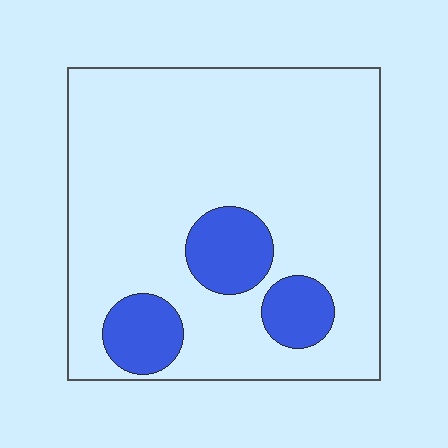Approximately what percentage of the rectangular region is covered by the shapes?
Approximately 15%.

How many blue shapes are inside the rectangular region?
3.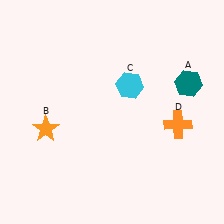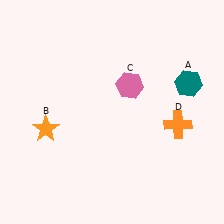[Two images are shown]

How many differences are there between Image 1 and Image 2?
There is 1 difference between the two images.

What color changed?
The hexagon (C) changed from cyan in Image 1 to pink in Image 2.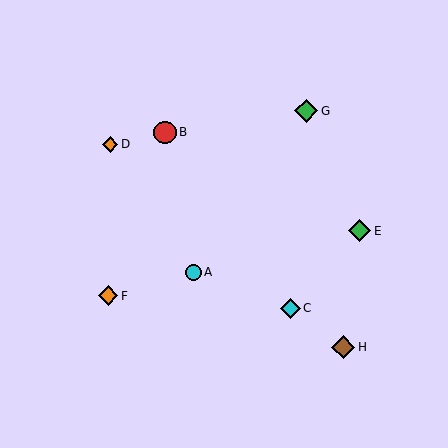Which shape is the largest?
The brown diamond (labeled H) is the largest.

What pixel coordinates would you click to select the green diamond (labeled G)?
Click at (306, 111) to select the green diamond G.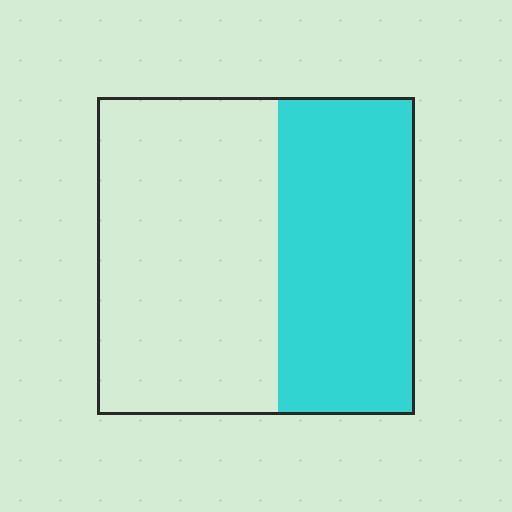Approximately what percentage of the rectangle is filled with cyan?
Approximately 45%.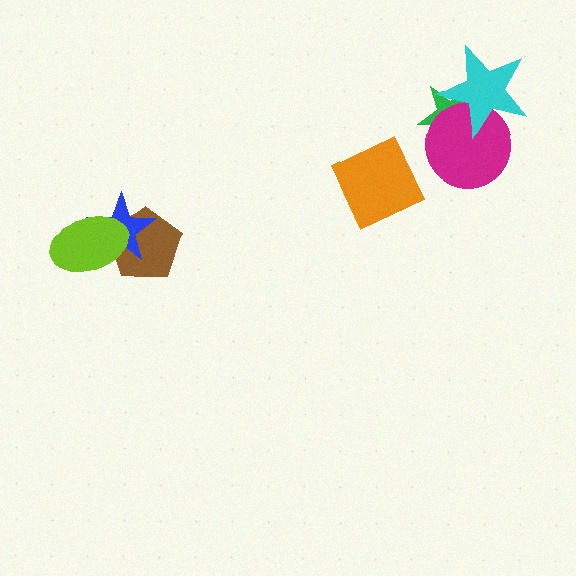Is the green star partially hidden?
Yes, it is partially covered by another shape.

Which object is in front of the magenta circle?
The cyan star is in front of the magenta circle.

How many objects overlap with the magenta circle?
2 objects overlap with the magenta circle.